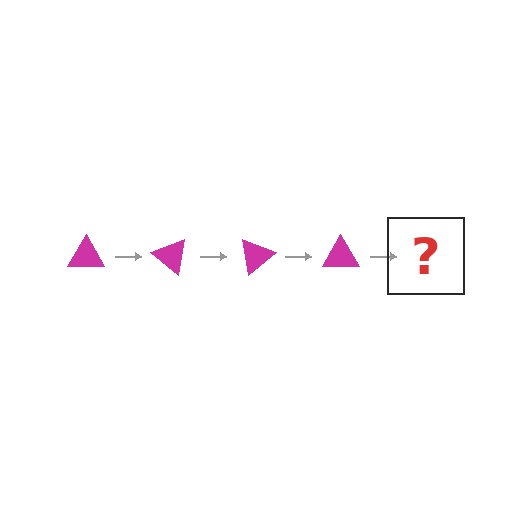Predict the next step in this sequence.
The next step is a magenta triangle rotated 160 degrees.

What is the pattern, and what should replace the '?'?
The pattern is that the triangle rotates 40 degrees each step. The '?' should be a magenta triangle rotated 160 degrees.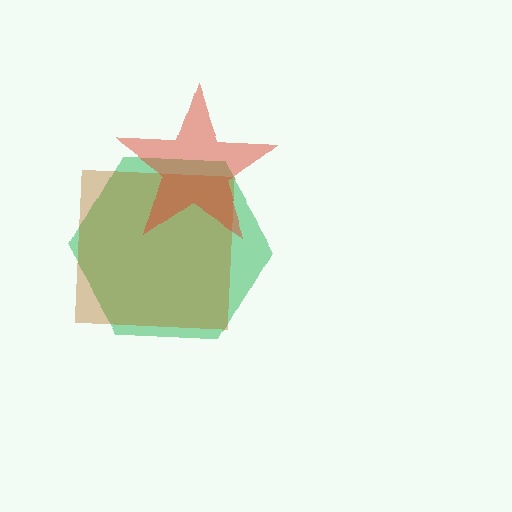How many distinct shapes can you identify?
There are 3 distinct shapes: a green hexagon, a brown square, a red star.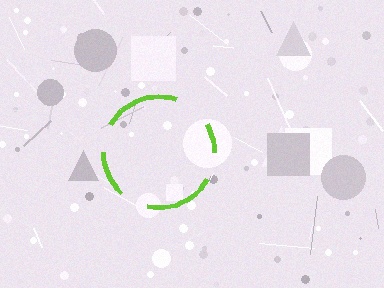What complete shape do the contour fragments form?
The contour fragments form a circle.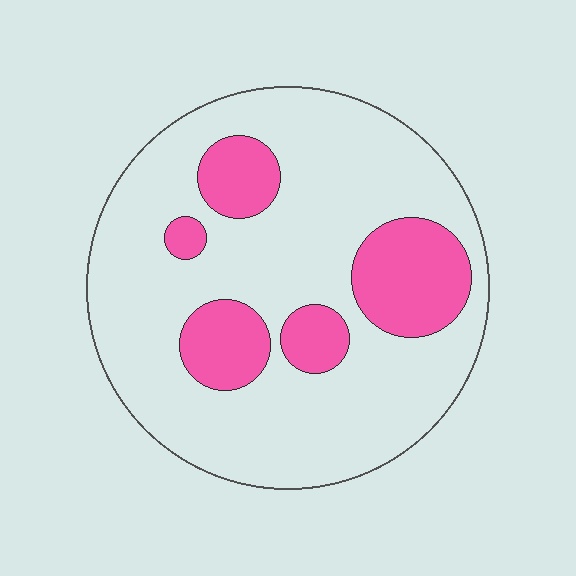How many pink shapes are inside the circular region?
5.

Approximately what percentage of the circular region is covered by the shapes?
Approximately 25%.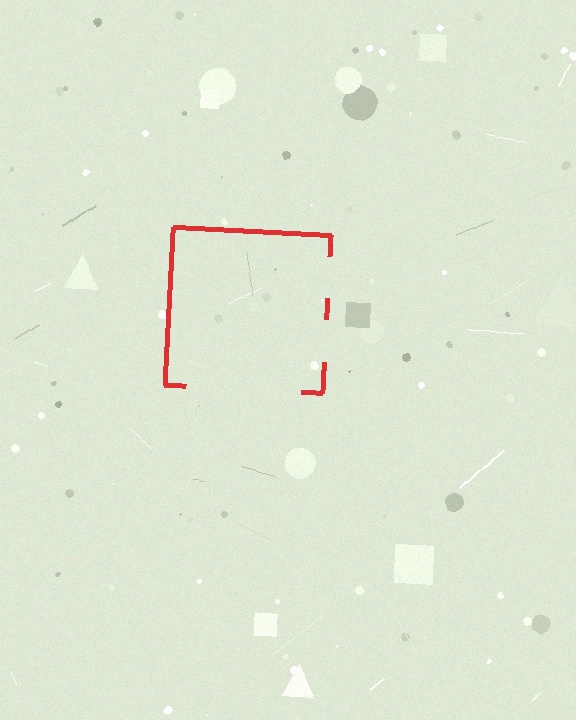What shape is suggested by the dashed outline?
The dashed outline suggests a square.